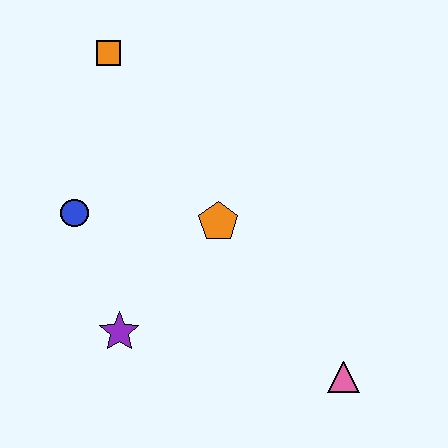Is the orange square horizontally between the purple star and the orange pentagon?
No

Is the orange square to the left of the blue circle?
No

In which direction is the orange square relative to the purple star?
The orange square is above the purple star.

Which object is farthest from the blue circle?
The pink triangle is farthest from the blue circle.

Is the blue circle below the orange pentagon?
No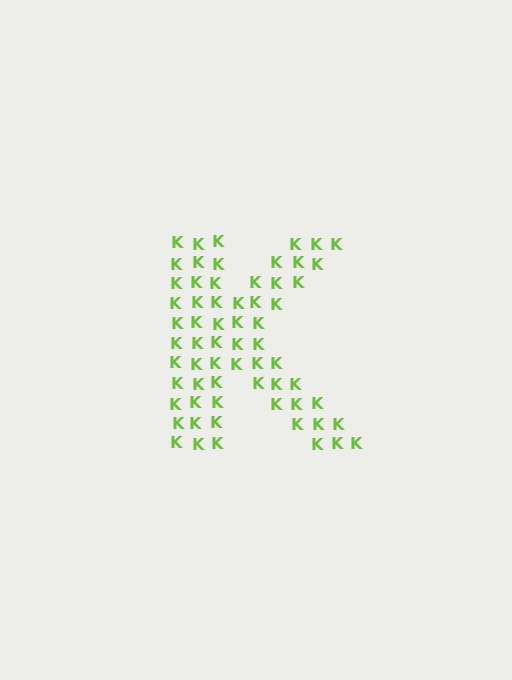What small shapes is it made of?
It is made of small letter K's.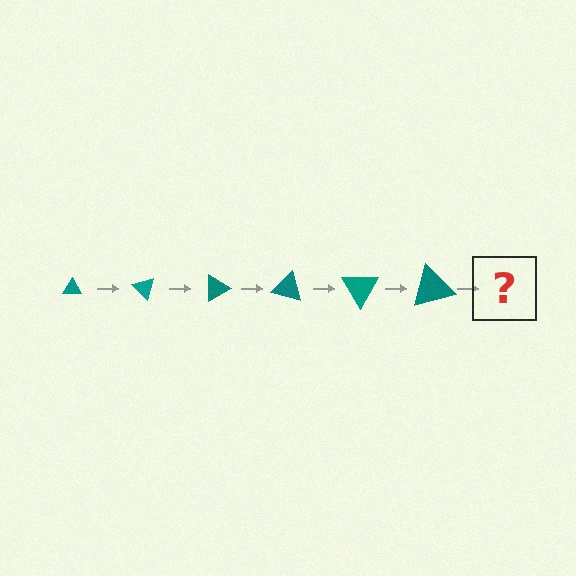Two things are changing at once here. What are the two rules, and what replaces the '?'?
The two rules are that the triangle grows larger each step and it rotates 45 degrees each step. The '?' should be a triangle, larger than the previous one and rotated 270 degrees from the start.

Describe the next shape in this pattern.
It should be a triangle, larger than the previous one and rotated 270 degrees from the start.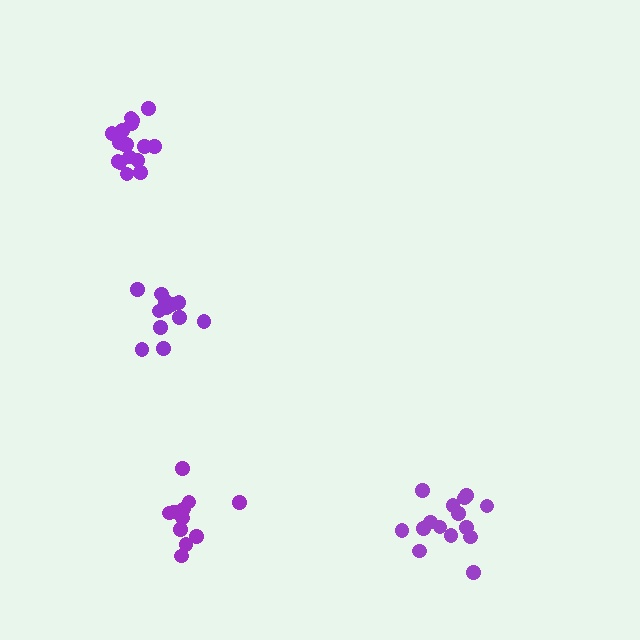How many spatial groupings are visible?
There are 4 spatial groupings.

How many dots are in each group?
Group 1: 12 dots, Group 2: 17 dots, Group 3: 15 dots, Group 4: 12 dots (56 total).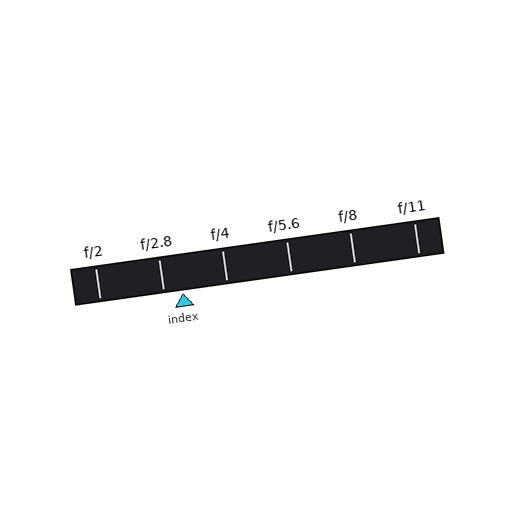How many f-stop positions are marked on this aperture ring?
There are 6 f-stop positions marked.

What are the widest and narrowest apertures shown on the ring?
The widest aperture shown is f/2 and the narrowest is f/11.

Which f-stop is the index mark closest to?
The index mark is closest to f/2.8.